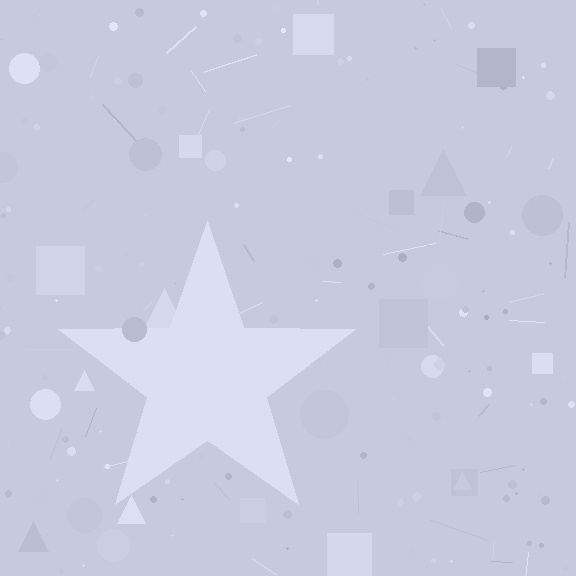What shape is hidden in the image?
A star is hidden in the image.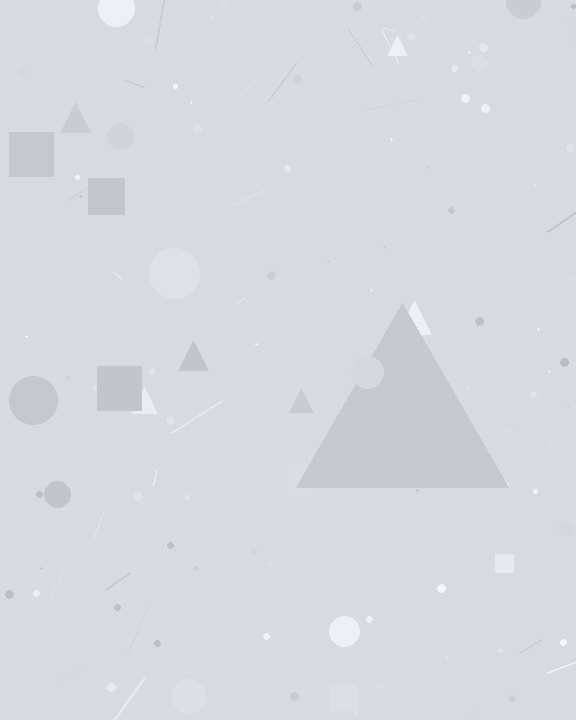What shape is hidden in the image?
A triangle is hidden in the image.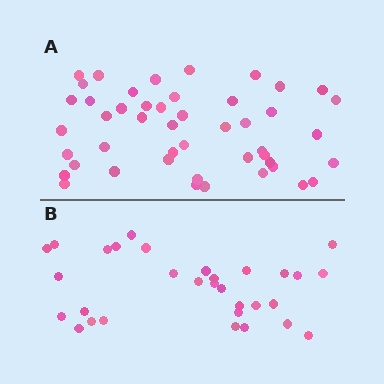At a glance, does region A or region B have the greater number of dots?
Region A (the top region) has more dots.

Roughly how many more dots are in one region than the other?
Region A has approximately 15 more dots than region B.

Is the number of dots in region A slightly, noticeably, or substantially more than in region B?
Region A has substantially more. The ratio is roughly 1.5 to 1.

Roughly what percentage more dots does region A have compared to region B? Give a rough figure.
About 50% more.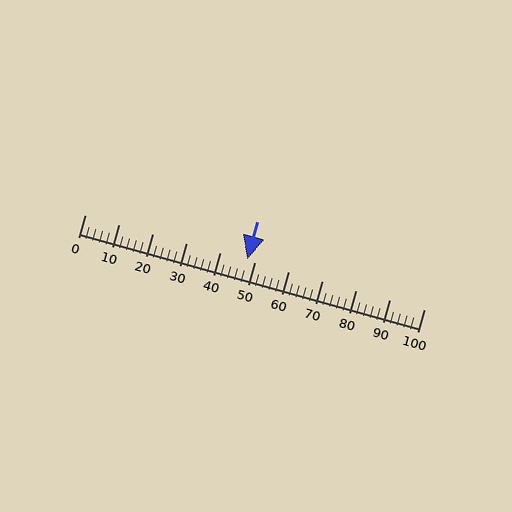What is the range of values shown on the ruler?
The ruler shows values from 0 to 100.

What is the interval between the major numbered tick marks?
The major tick marks are spaced 10 units apart.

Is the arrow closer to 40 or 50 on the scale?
The arrow is closer to 50.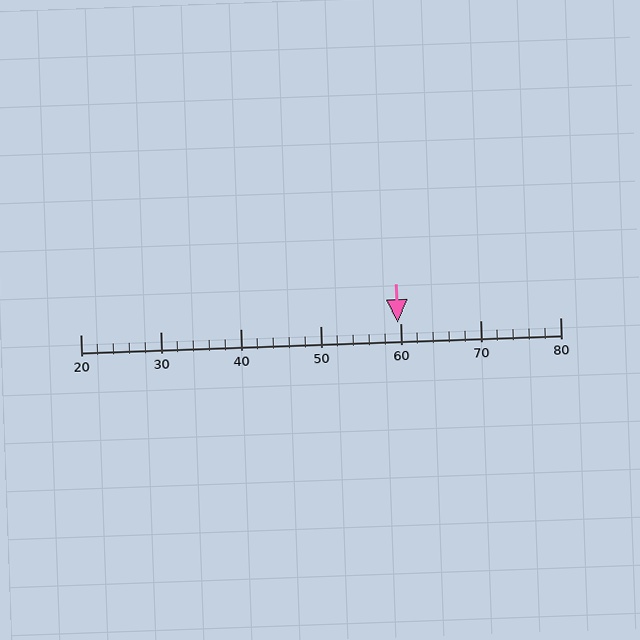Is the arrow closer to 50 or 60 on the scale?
The arrow is closer to 60.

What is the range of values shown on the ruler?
The ruler shows values from 20 to 80.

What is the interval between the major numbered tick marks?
The major tick marks are spaced 10 units apart.